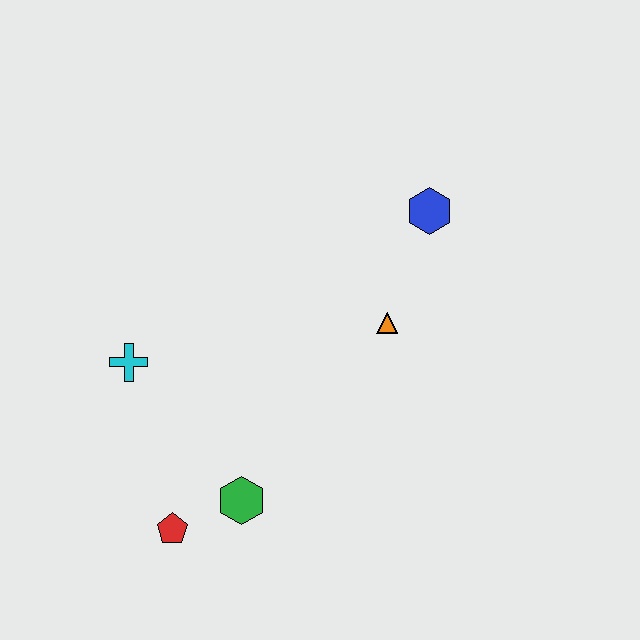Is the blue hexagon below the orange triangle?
No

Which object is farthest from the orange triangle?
The red pentagon is farthest from the orange triangle.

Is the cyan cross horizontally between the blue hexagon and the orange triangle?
No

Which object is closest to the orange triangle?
The blue hexagon is closest to the orange triangle.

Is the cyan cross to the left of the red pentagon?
Yes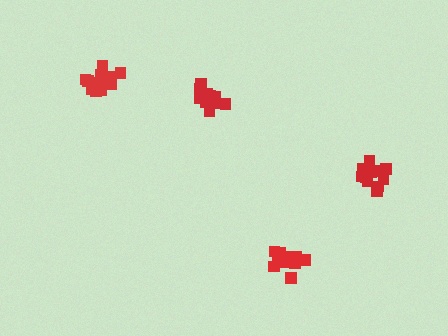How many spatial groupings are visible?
There are 4 spatial groupings.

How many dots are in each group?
Group 1: 13 dots, Group 2: 13 dots, Group 3: 13 dots, Group 4: 12 dots (51 total).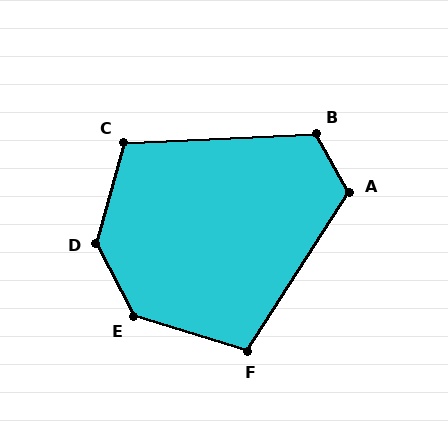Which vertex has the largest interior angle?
D, at approximately 138 degrees.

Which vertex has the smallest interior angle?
F, at approximately 106 degrees.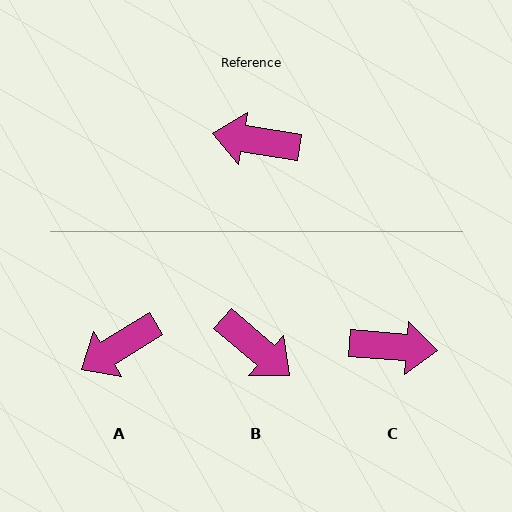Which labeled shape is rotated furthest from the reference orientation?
C, about 176 degrees away.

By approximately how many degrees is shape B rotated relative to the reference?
Approximately 148 degrees counter-clockwise.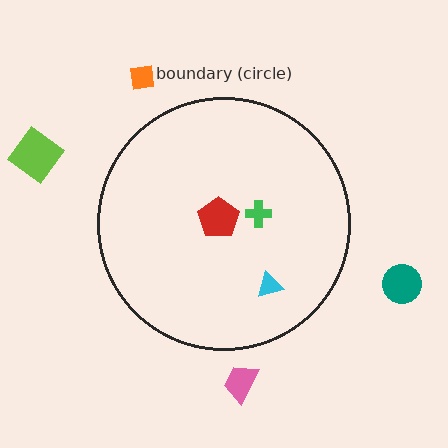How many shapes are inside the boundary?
3 inside, 4 outside.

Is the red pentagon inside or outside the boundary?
Inside.